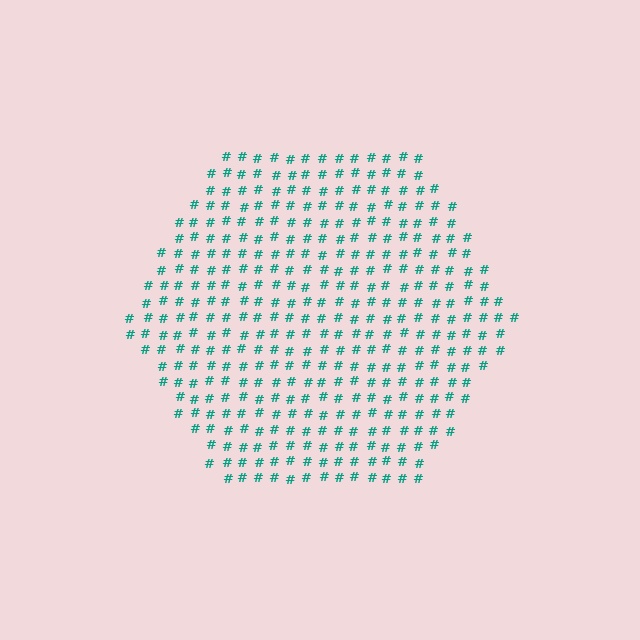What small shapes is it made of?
It is made of small hash symbols.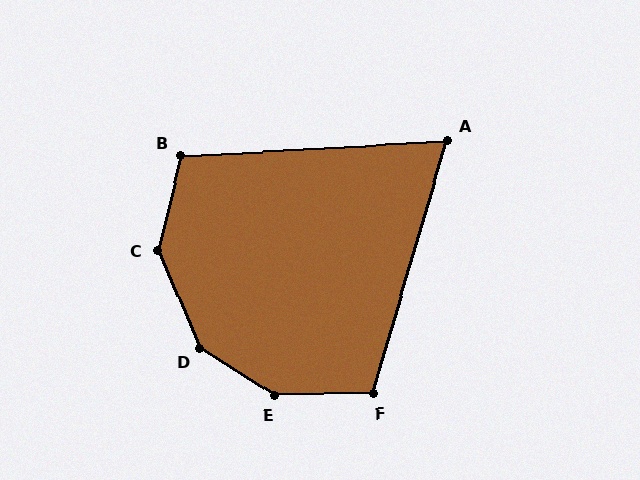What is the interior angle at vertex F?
Approximately 108 degrees (obtuse).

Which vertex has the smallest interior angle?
A, at approximately 70 degrees.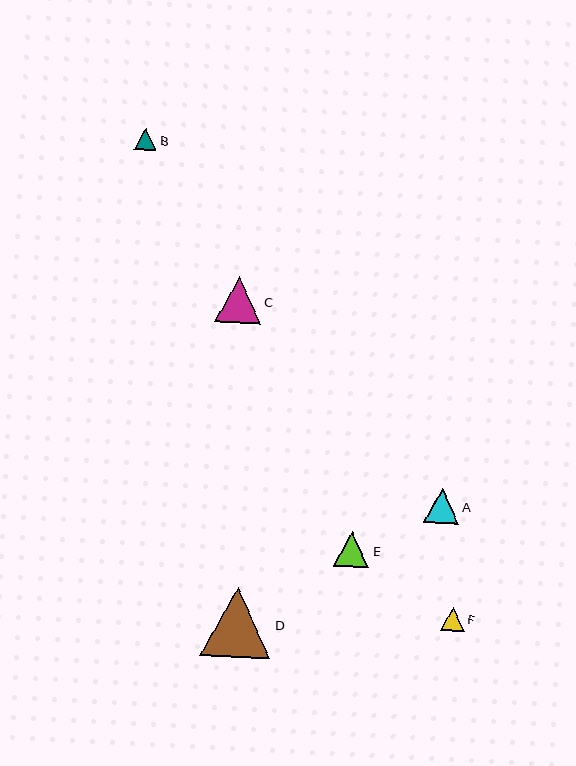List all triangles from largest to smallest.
From largest to smallest: D, C, E, A, F, B.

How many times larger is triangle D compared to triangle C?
Triangle D is approximately 1.5 times the size of triangle C.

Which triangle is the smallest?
Triangle B is the smallest with a size of approximately 22 pixels.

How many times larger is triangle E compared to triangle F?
Triangle E is approximately 1.5 times the size of triangle F.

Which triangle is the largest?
Triangle D is the largest with a size of approximately 70 pixels.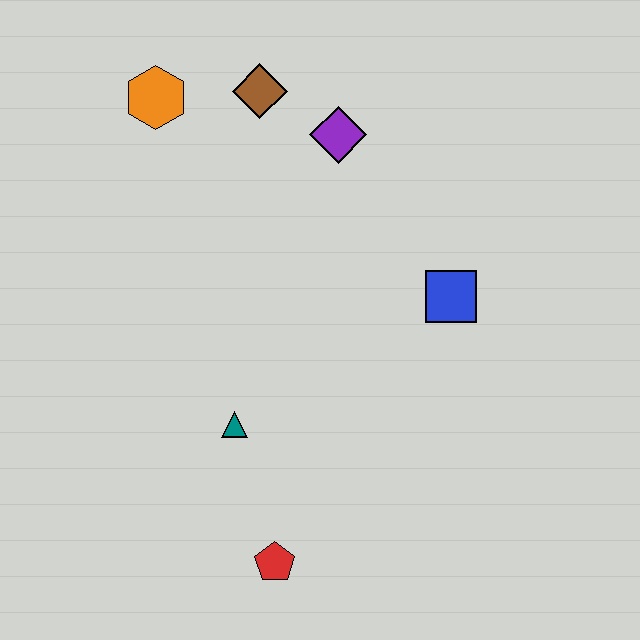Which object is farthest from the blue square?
The orange hexagon is farthest from the blue square.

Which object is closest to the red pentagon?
The teal triangle is closest to the red pentagon.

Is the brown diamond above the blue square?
Yes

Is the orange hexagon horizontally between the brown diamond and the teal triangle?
No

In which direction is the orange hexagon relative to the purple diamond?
The orange hexagon is to the left of the purple diamond.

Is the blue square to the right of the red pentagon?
Yes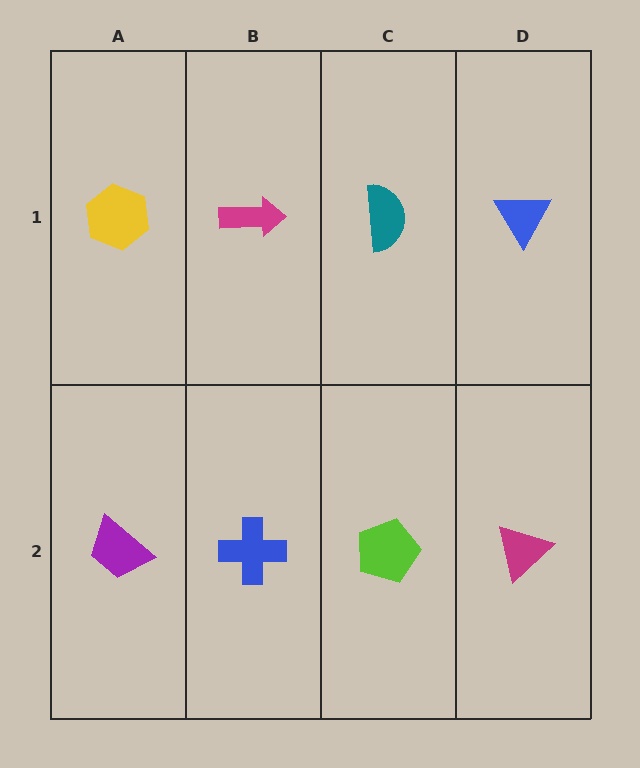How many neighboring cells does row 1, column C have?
3.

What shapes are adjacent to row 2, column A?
A yellow hexagon (row 1, column A), a blue cross (row 2, column B).